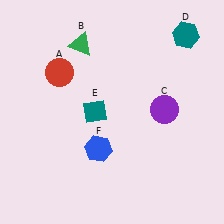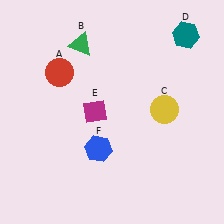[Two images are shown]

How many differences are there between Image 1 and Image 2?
There are 2 differences between the two images.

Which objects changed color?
C changed from purple to yellow. E changed from teal to magenta.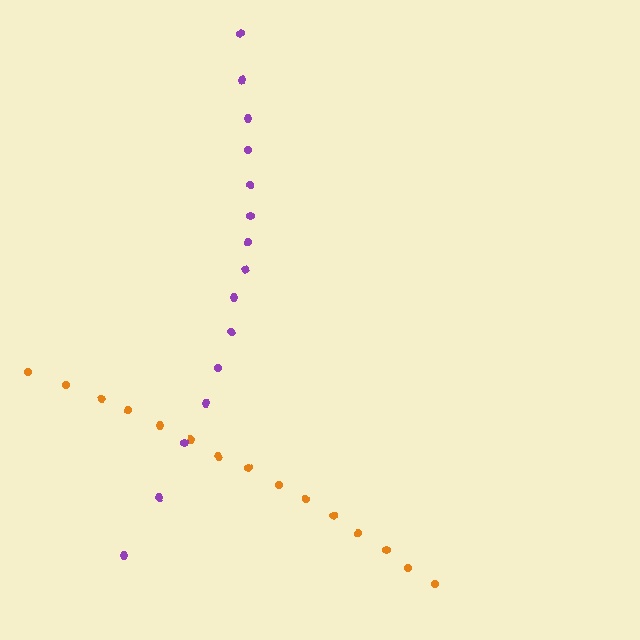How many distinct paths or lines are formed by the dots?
There are 2 distinct paths.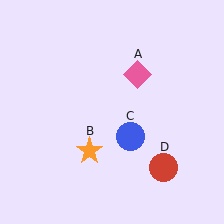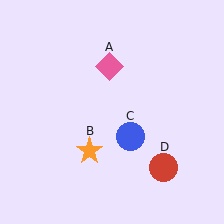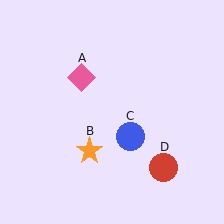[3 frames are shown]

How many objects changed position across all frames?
1 object changed position: pink diamond (object A).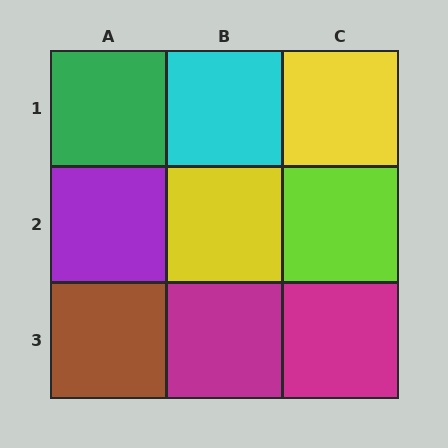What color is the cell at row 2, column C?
Lime.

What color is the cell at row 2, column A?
Purple.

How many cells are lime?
1 cell is lime.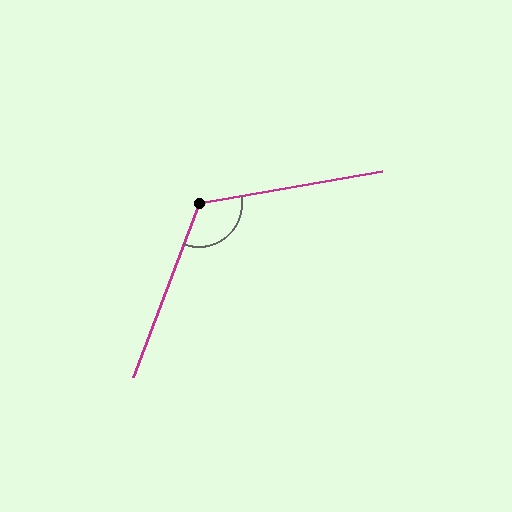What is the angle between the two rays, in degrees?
Approximately 121 degrees.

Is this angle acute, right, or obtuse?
It is obtuse.